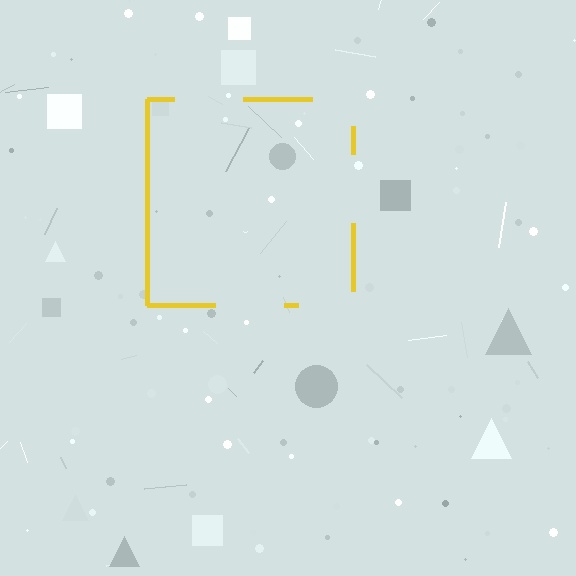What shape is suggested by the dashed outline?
The dashed outline suggests a square.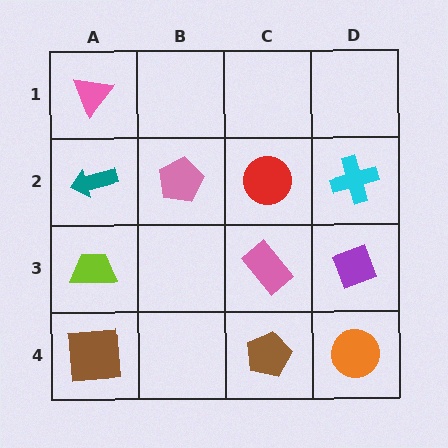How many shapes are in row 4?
3 shapes.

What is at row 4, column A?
A brown square.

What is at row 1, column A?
A pink triangle.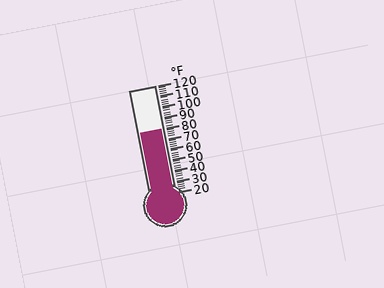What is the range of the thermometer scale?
The thermometer scale ranges from 20°F to 120°F.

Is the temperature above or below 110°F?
The temperature is below 110°F.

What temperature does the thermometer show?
The thermometer shows approximately 80°F.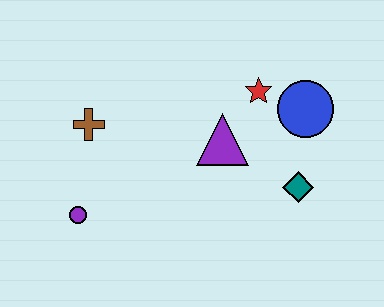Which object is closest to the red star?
The blue circle is closest to the red star.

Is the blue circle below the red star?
Yes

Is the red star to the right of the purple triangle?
Yes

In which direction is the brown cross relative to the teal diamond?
The brown cross is to the left of the teal diamond.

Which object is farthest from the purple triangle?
The purple circle is farthest from the purple triangle.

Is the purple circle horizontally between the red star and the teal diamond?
No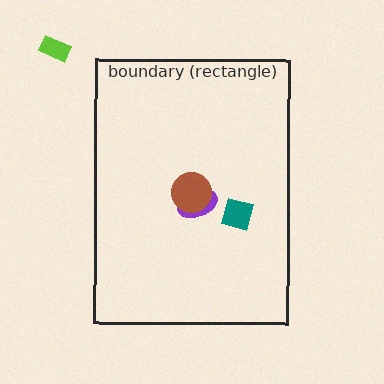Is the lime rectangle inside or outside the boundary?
Outside.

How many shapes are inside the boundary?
3 inside, 1 outside.